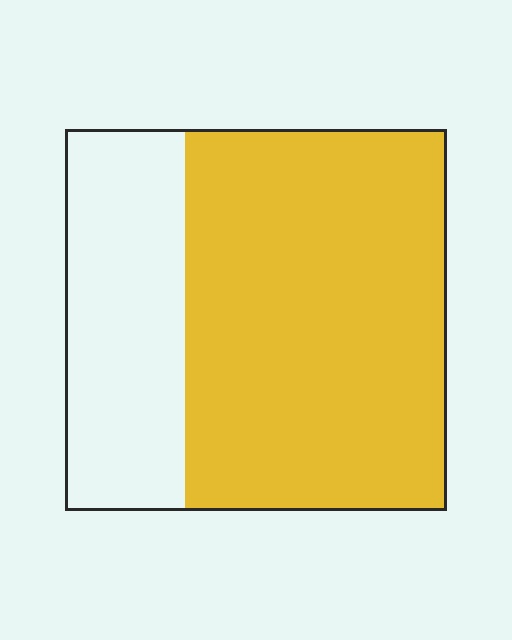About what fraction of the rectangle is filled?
About two thirds (2/3).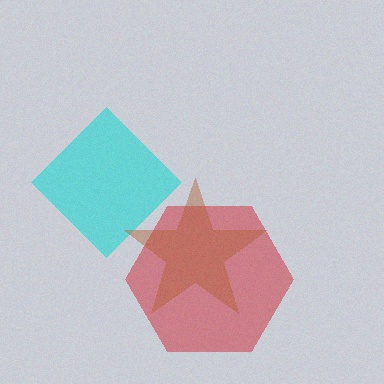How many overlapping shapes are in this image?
There are 3 overlapping shapes in the image.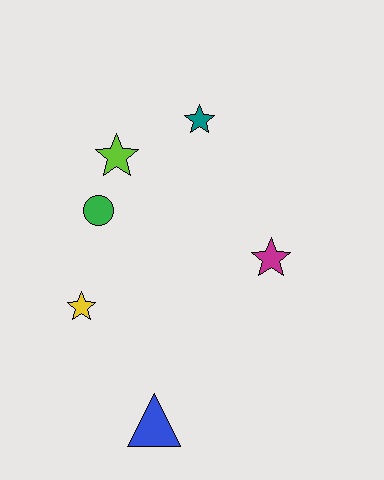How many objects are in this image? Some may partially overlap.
There are 6 objects.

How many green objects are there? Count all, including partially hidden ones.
There is 1 green object.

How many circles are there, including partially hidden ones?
There is 1 circle.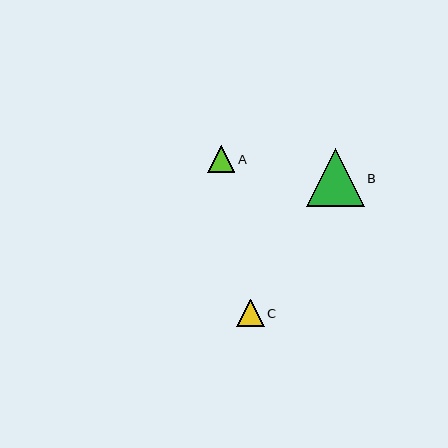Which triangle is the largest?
Triangle B is the largest with a size of approximately 58 pixels.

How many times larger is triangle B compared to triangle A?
Triangle B is approximately 2.1 times the size of triangle A.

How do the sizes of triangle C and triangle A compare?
Triangle C and triangle A are approximately the same size.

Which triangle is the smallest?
Triangle A is the smallest with a size of approximately 27 pixels.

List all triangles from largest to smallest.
From largest to smallest: B, C, A.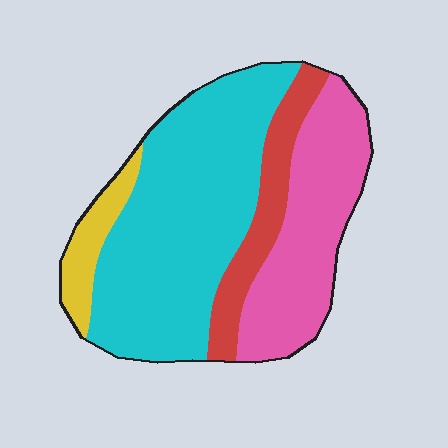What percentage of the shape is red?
Red covers roughly 15% of the shape.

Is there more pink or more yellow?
Pink.